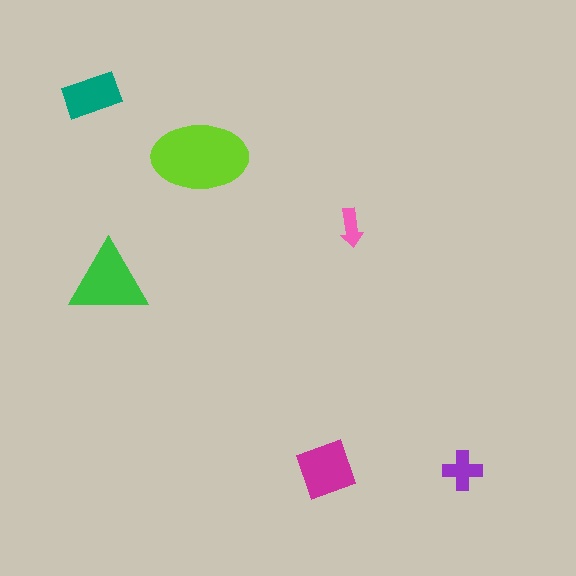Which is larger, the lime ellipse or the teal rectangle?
The lime ellipse.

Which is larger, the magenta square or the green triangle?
The green triangle.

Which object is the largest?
The lime ellipse.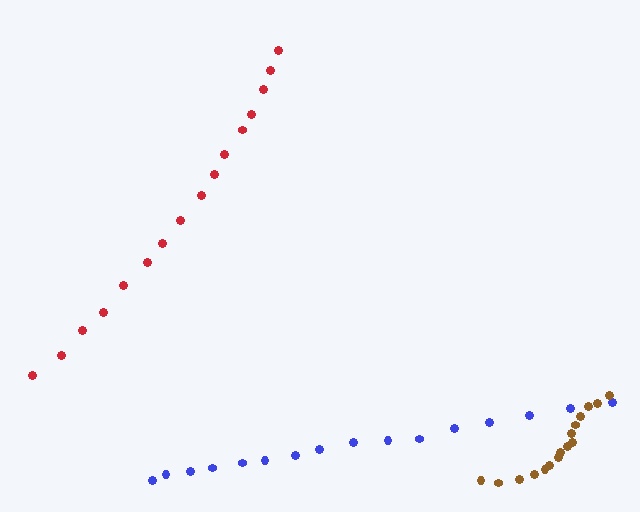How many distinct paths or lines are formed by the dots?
There are 3 distinct paths.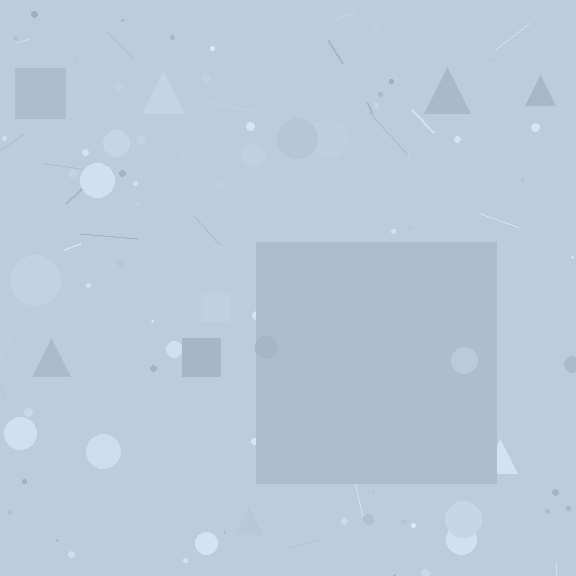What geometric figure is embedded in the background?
A square is embedded in the background.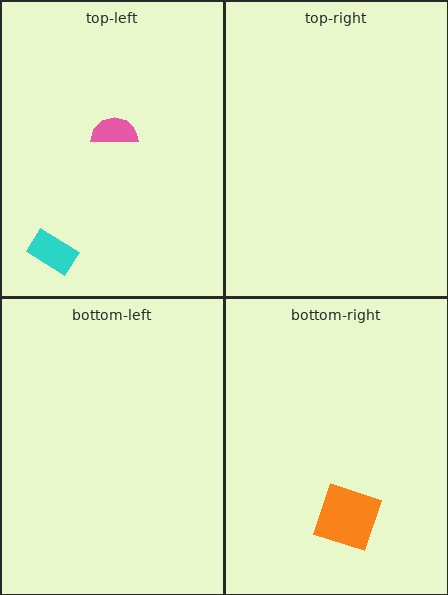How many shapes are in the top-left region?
2.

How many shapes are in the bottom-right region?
1.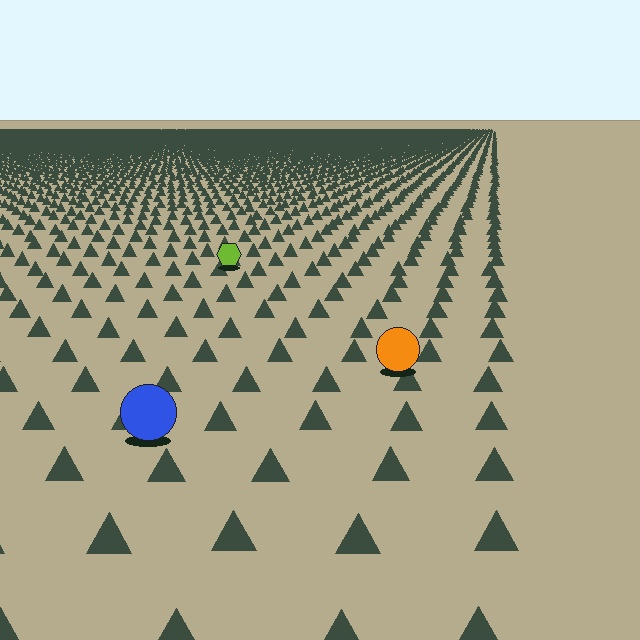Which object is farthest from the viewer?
The lime hexagon is farthest from the viewer. It appears smaller and the ground texture around it is denser.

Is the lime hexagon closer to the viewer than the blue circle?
No. The blue circle is closer — you can tell from the texture gradient: the ground texture is coarser near it.